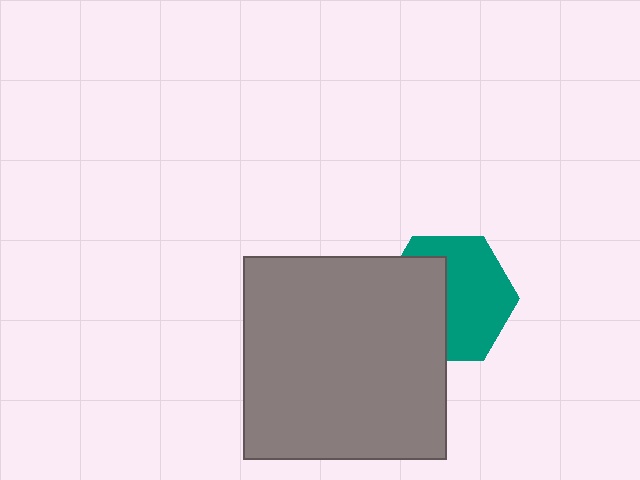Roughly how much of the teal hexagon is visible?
About half of it is visible (roughly 56%).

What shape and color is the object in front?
The object in front is a gray square.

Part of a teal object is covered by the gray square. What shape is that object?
It is a hexagon.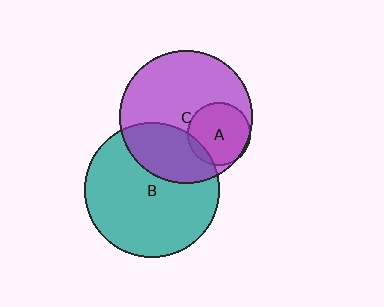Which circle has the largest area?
Circle B (teal).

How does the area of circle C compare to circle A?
Approximately 4.5 times.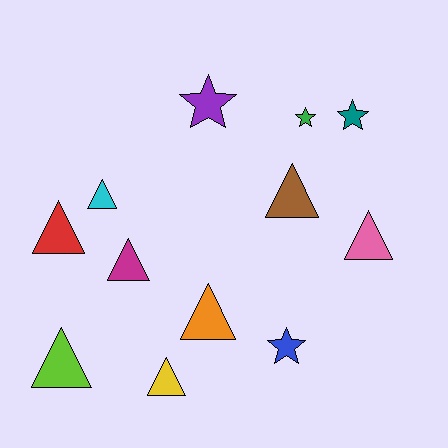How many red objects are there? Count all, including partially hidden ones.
There is 1 red object.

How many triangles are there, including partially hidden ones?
There are 8 triangles.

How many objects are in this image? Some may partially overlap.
There are 12 objects.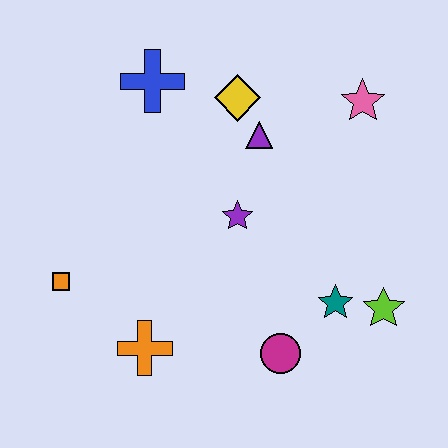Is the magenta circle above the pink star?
No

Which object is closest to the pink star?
The purple triangle is closest to the pink star.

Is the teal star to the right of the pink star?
No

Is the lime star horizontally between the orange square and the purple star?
No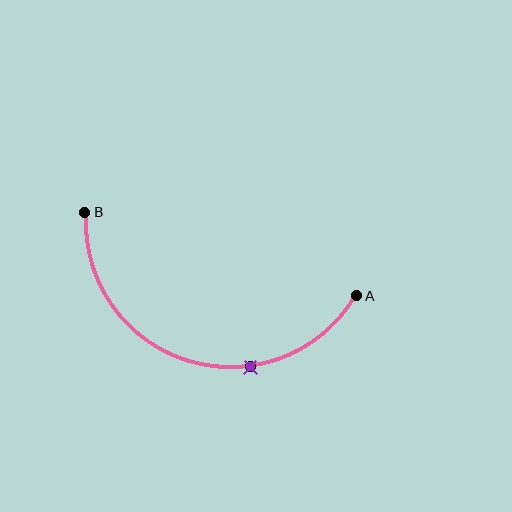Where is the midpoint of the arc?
The arc midpoint is the point on the curve farthest from the straight line joining A and B. It sits below that line.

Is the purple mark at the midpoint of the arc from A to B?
No. The purple mark lies on the arc but is closer to endpoint A. The arc midpoint would be at the point on the curve equidistant along the arc from both A and B.